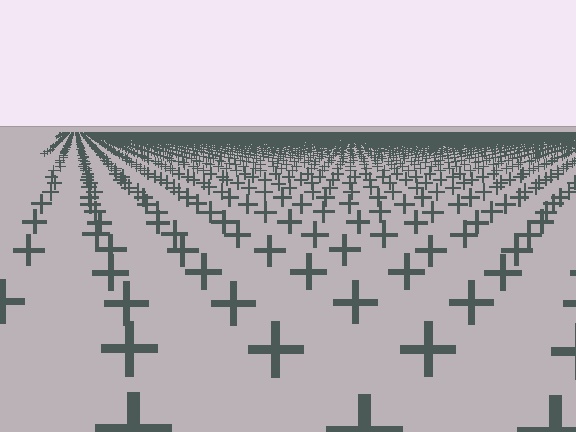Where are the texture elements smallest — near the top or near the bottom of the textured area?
Near the top.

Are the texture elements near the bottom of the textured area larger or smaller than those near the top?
Larger. Near the bottom, elements are closer to the viewer and appear at a bigger on-screen size.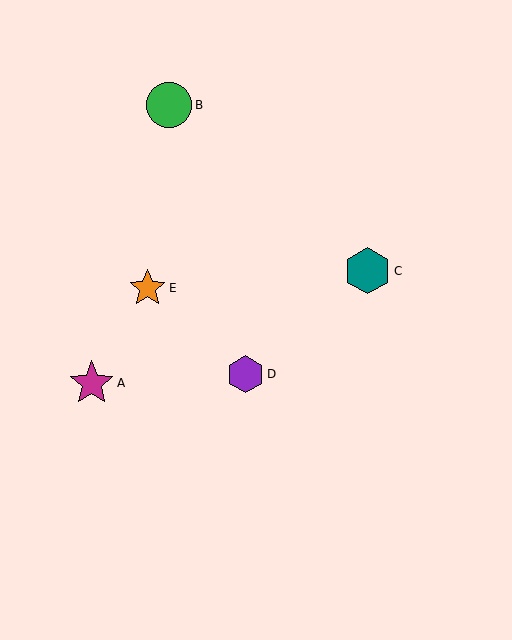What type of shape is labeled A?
Shape A is a magenta star.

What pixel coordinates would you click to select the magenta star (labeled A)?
Click at (92, 383) to select the magenta star A.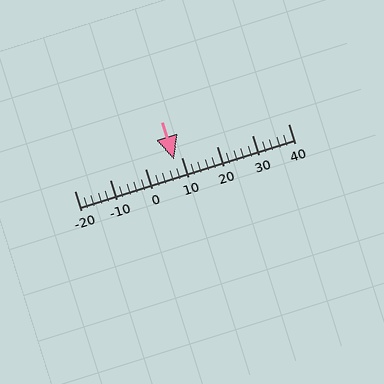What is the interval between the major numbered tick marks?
The major tick marks are spaced 10 units apart.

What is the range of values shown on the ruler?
The ruler shows values from -20 to 40.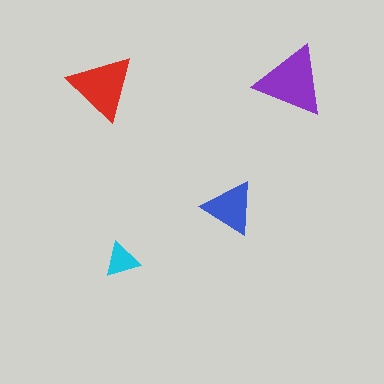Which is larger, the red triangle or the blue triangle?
The red one.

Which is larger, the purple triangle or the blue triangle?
The purple one.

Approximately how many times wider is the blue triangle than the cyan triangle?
About 1.5 times wider.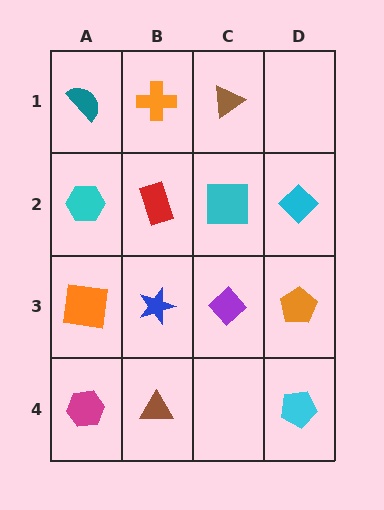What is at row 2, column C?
A cyan square.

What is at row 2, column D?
A cyan diamond.